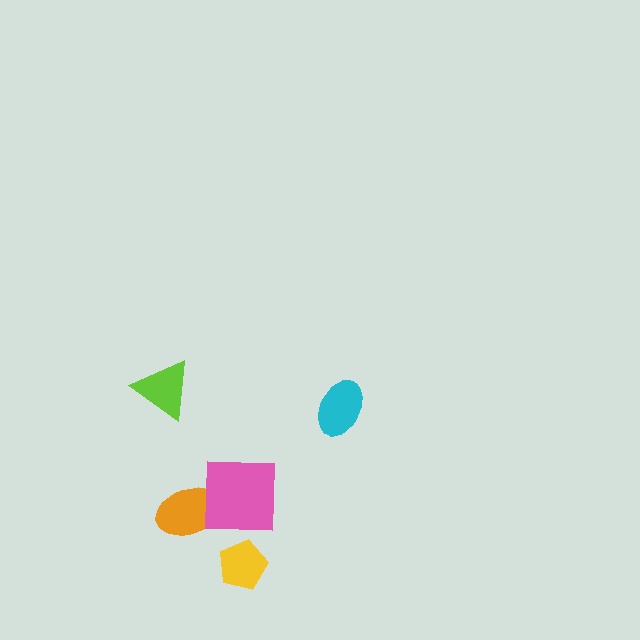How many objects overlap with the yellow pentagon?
0 objects overlap with the yellow pentagon.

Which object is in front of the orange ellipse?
The pink square is in front of the orange ellipse.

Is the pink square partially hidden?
No, no other shape covers it.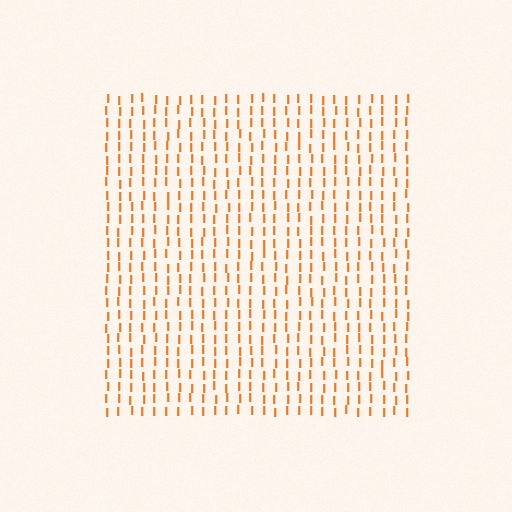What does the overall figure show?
The overall figure shows a square.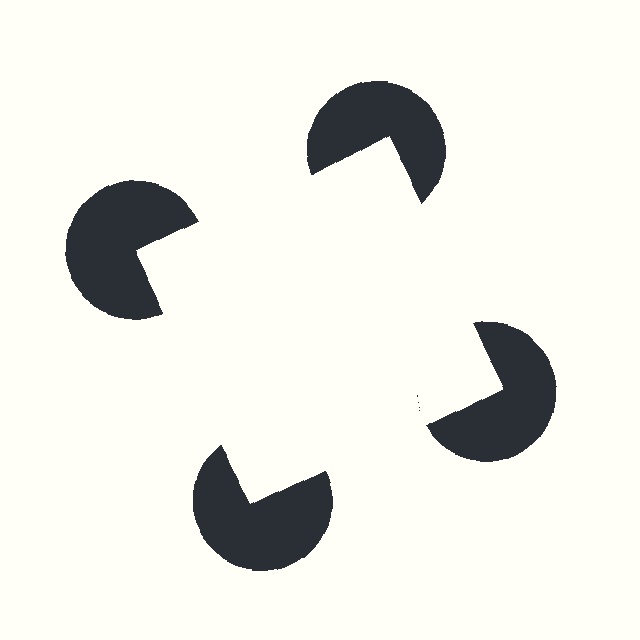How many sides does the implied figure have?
4 sides.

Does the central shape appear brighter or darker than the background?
It typically appears slightly brighter than the background, even though no actual brightness change is drawn.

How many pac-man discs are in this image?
There are 4 — one at each vertex of the illusory square.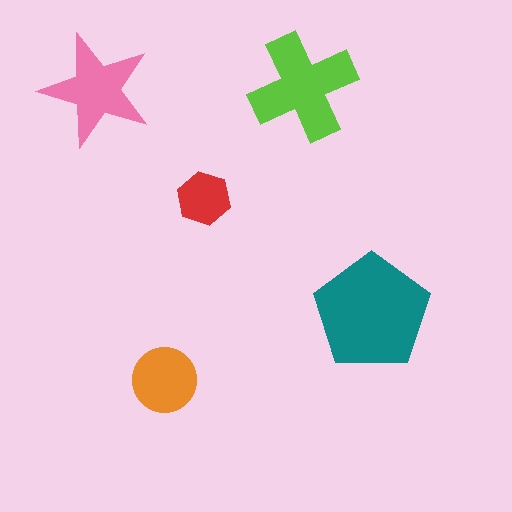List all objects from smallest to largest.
The red hexagon, the orange circle, the pink star, the lime cross, the teal pentagon.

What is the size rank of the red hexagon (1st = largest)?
5th.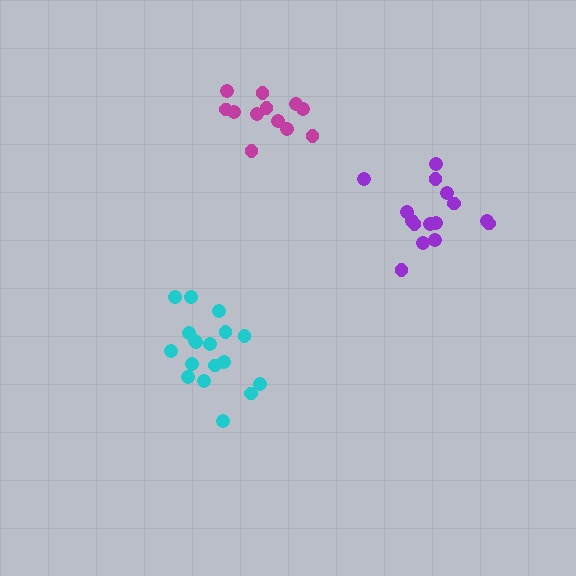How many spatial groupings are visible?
There are 3 spatial groupings.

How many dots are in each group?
Group 1: 15 dots, Group 2: 12 dots, Group 3: 18 dots (45 total).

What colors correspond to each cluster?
The clusters are colored: purple, magenta, cyan.